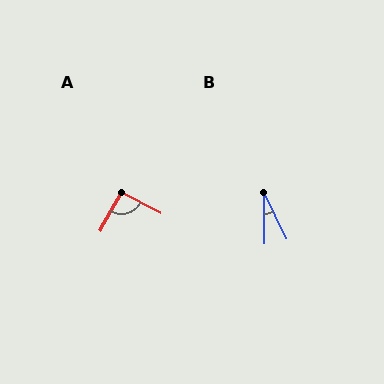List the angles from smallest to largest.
B (25°), A (91°).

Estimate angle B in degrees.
Approximately 25 degrees.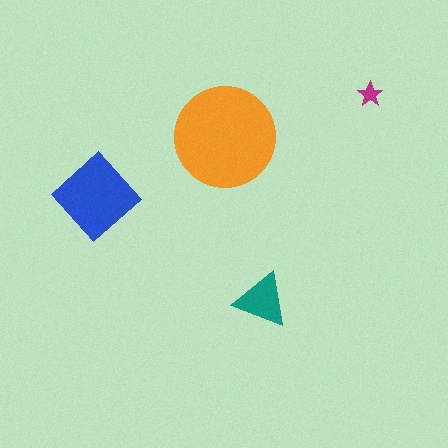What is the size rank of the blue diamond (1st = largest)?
2nd.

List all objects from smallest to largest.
The magenta star, the teal triangle, the blue diamond, the orange circle.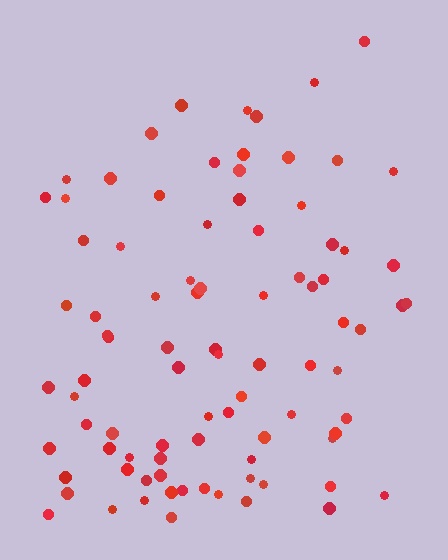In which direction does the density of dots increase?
From top to bottom, with the bottom side densest.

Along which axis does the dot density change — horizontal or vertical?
Vertical.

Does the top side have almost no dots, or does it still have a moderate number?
Still a moderate number, just noticeably fewer than the bottom.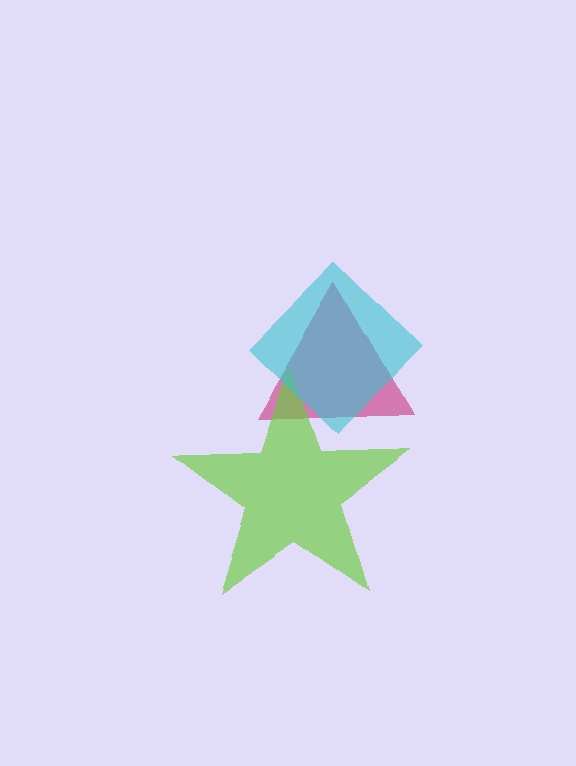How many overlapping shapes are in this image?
There are 3 overlapping shapes in the image.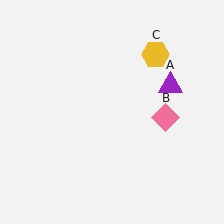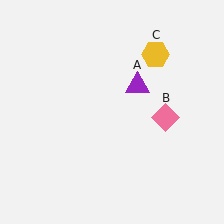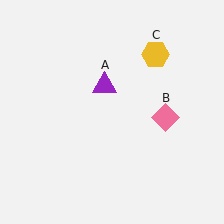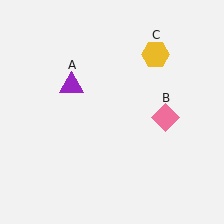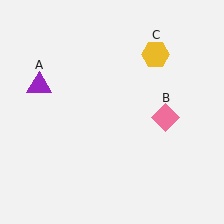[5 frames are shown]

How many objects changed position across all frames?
1 object changed position: purple triangle (object A).